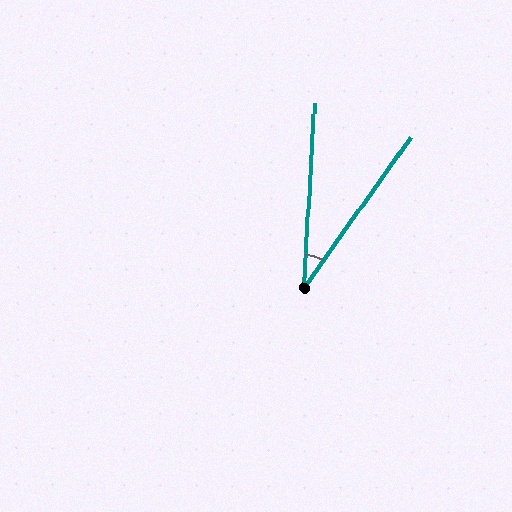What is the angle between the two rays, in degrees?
Approximately 32 degrees.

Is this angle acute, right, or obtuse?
It is acute.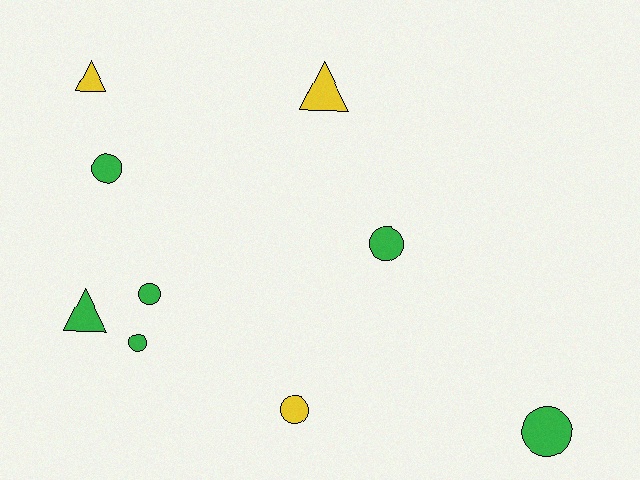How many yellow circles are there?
There is 1 yellow circle.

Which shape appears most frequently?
Circle, with 6 objects.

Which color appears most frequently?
Green, with 6 objects.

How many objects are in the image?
There are 9 objects.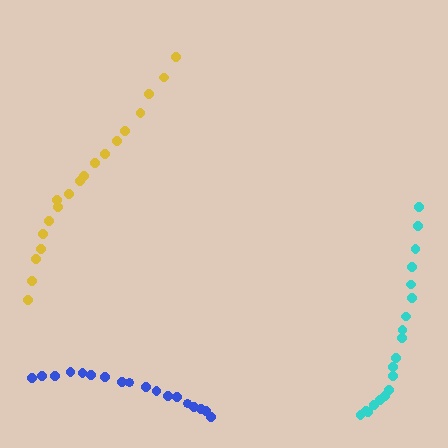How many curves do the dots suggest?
There are 3 distinct paths.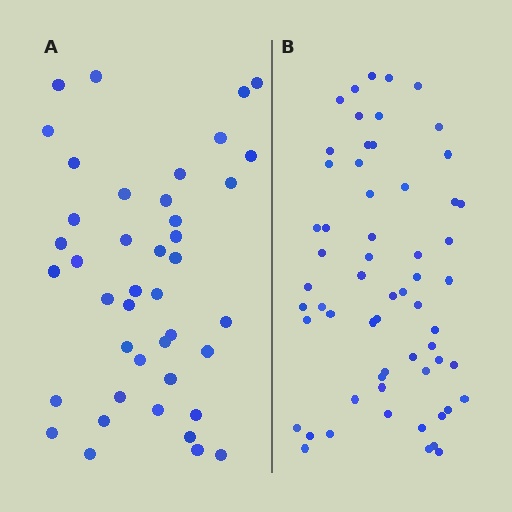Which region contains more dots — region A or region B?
Region B (the right region) has more dots.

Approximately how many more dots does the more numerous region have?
Region B has approximately 20 more dots than region A.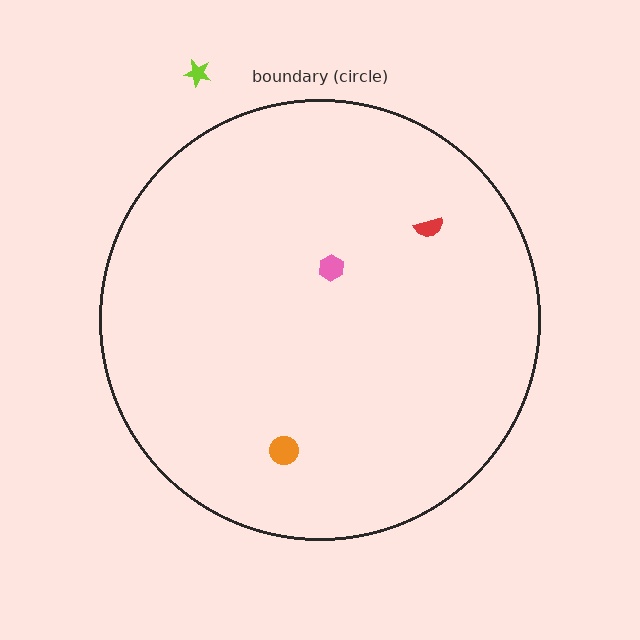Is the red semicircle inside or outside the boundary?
Inside.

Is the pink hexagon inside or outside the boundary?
Inside.